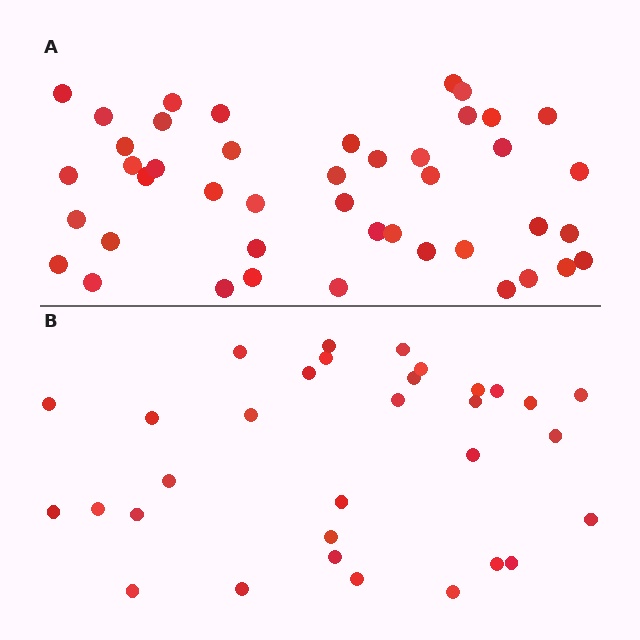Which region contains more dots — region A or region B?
Region A (the top region) has more dots.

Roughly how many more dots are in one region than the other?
Region A has roughly 12 or so more dots than region B.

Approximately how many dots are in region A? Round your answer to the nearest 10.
About 40 dots. (The exact count is 44, which rounds to 40.)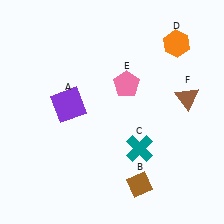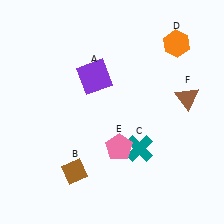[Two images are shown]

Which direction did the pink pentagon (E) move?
The pink pentagon (E) moved down.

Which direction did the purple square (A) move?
The purple square (A) moved up.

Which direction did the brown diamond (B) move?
The brown diamond (B) moved left.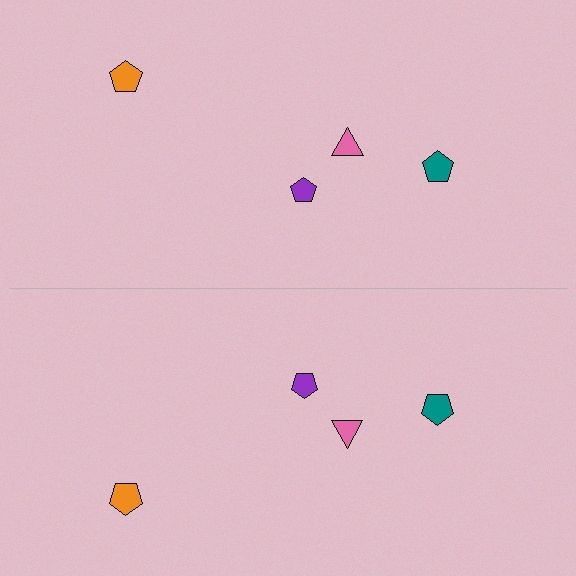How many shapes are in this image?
There are 8 shapes in this image.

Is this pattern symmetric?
Yes, this pattern has bilateral (reflection) symmetry.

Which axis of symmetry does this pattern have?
The pattern has a horizontal axis of symmetry running through the center of the image.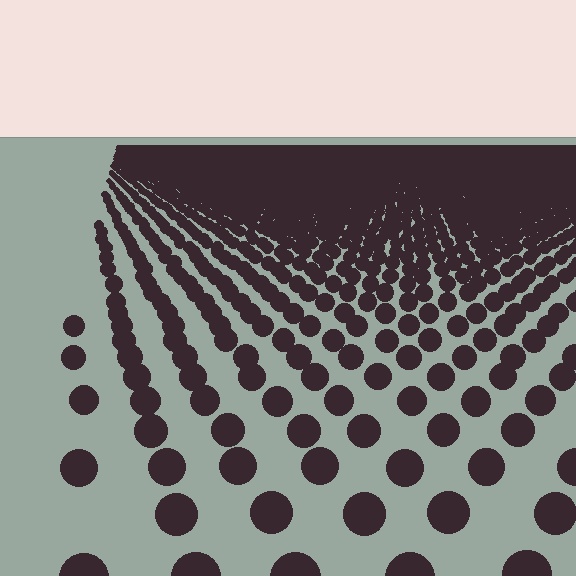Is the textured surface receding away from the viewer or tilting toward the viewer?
The surface is receding away from the viewer. Texture elements get smaller and denser toward the top.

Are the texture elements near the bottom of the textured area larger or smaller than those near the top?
Larger. Near the bottom, elements are closer to the viewer and appear at a bigger on-screen size.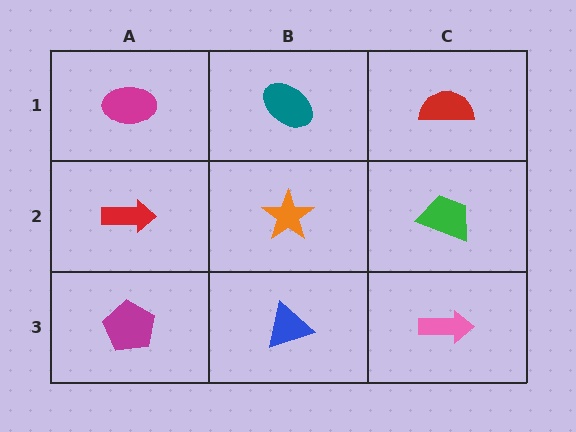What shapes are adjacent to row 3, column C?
A green trapezoid (row 2, column C), a blue triangle (row 3, column B).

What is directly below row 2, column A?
A magenta pentagon.